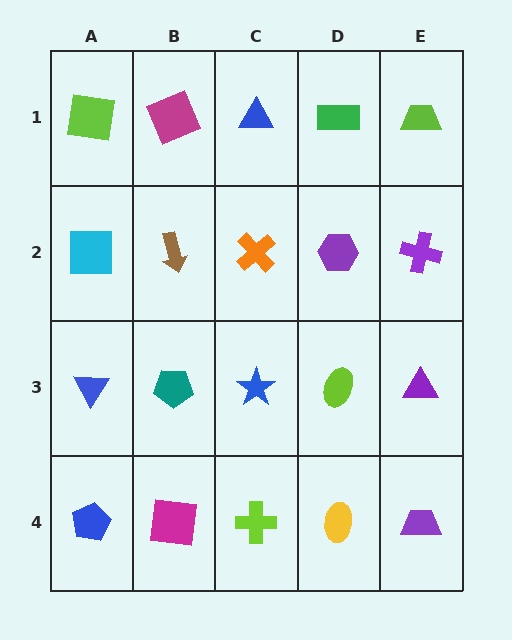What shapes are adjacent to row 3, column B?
A brown arrow (row 2, column B), a magenta square (row 4, column B), a blue triangle (row 3, column A), a blue star (row 3, column C).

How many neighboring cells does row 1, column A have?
2.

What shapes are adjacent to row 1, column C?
An orange cross (row 2, column C), a magenta square (row 1, column B), a green rectangle (row 1, column D).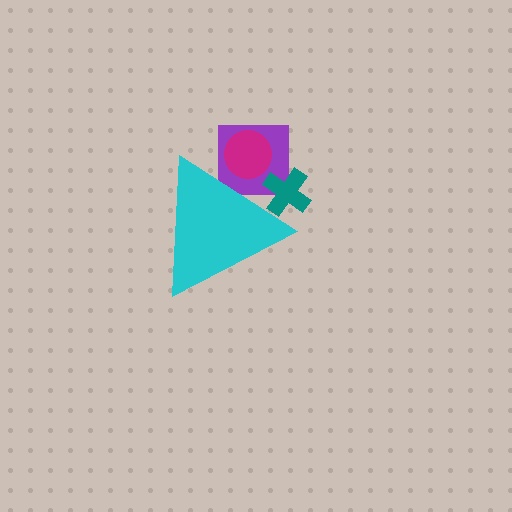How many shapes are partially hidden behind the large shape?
3 shapes are partially hidden.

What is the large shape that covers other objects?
A cyan triangle.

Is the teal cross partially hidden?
Yes, the teal cross is partially hidden behind the cyan triangle.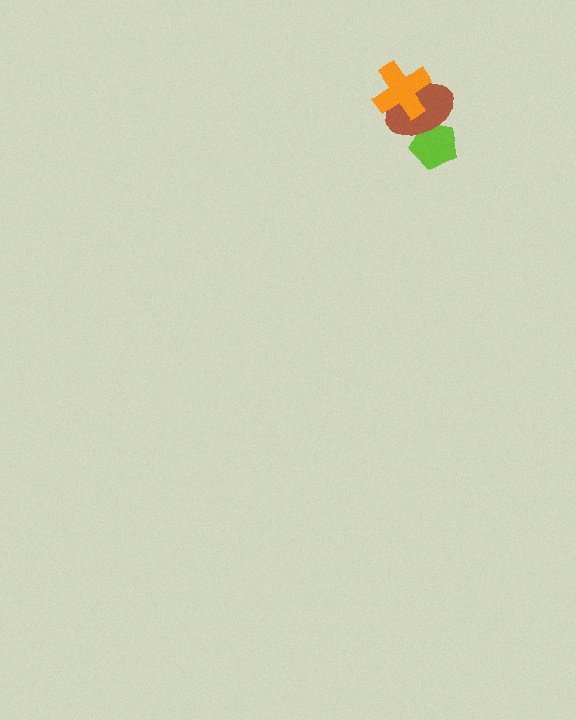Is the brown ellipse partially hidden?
Yes, it is partially covered by another shape.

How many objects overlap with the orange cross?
1 object overlaps with the orange cross.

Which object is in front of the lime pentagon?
The brown ellipse is in front of the lime pentagon.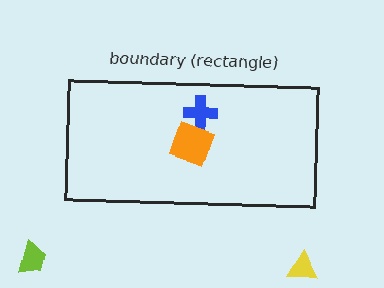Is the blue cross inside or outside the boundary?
Inside.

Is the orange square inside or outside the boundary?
Inside.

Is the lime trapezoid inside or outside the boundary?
Outside.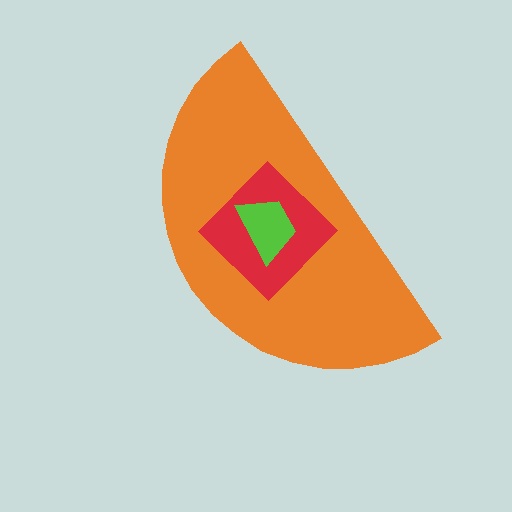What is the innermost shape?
The lime trapezoid.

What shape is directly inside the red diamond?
The lime trapezoid.